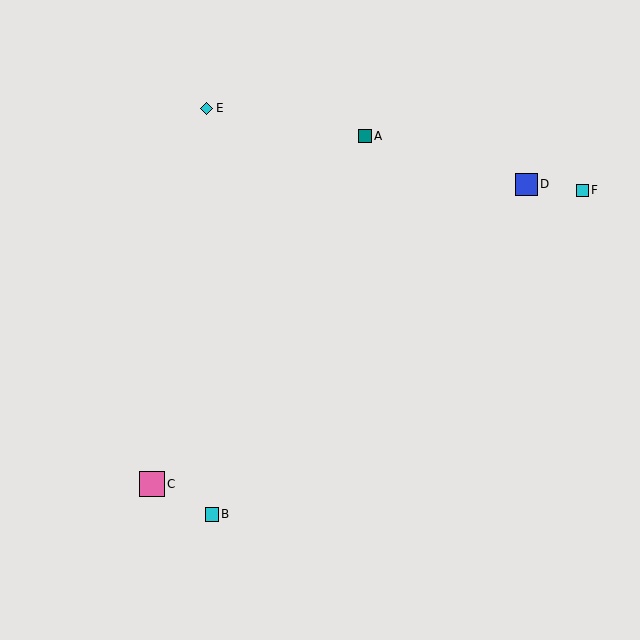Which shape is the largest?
The pink square (labeled C) is the largest.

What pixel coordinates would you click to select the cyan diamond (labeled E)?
Click at (207, 108) to select the cyan diamond E.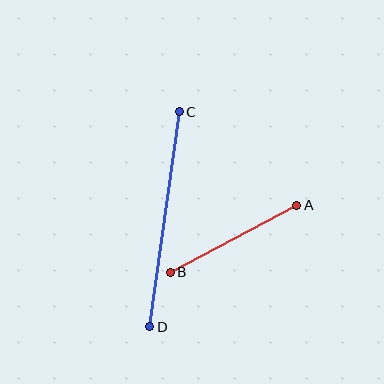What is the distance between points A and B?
The distance is approximately 143 pixels.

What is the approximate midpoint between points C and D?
The midpoint is at approximately (164, 219) pixels.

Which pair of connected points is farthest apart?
Points C and D are farthest apart.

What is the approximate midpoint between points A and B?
The midpoint is at approximately (233, 239) pixels.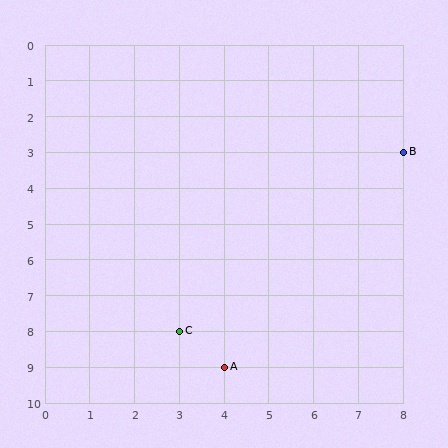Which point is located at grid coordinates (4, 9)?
Point A is at (4, 9).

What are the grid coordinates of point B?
Point B is at grid coordinates (8, 3).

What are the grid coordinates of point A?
Point A is at grid coordinates (4, 9).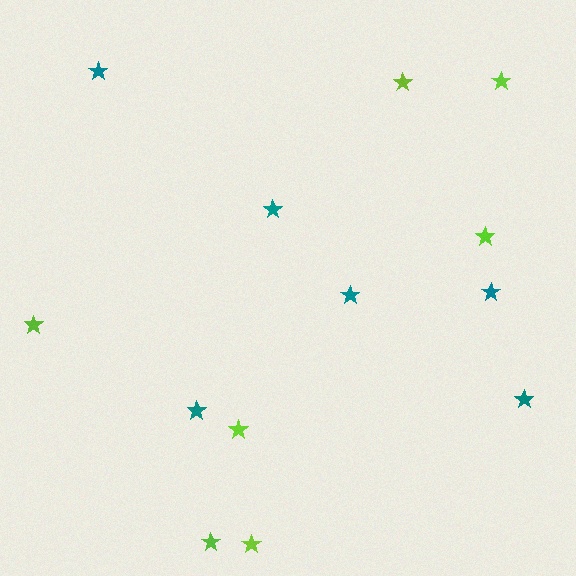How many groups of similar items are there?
There are 2 groups: one group of lime stars (7) and one group of teal stars (6).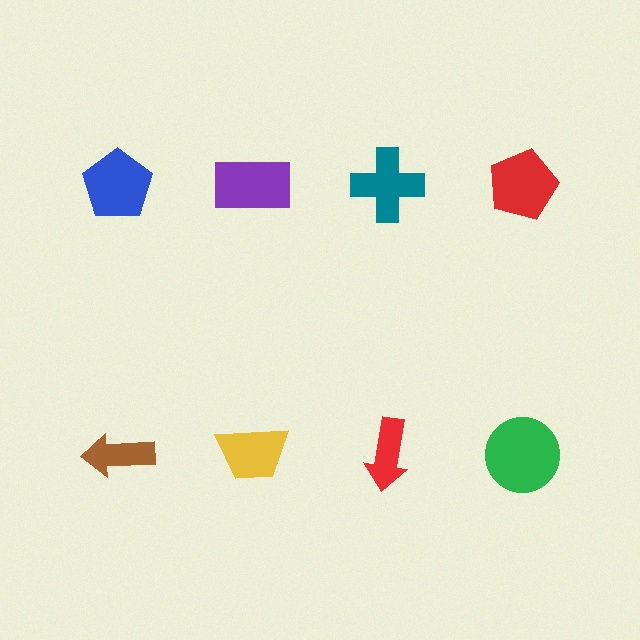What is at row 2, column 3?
A red arrow.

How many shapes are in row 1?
4 shapes.